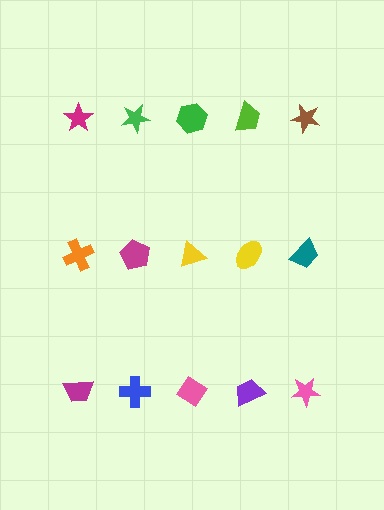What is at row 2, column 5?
A teal trapezoid.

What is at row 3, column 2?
A blue cross.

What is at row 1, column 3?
A green hexagon.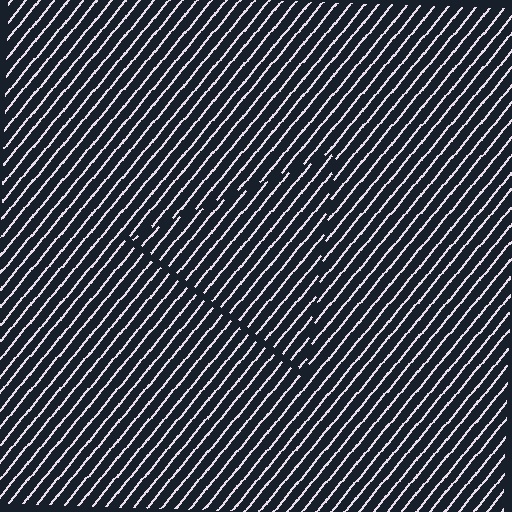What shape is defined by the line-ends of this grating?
An illusory triangle. The interior of the shape contains the same grating, shifted by half a period — the contour is defined by the phase discontinuity where line-ends from the inner and outer gratings abut.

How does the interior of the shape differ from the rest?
The interior of the shape contains the same grating, shifted by half a period — the contour is defined by the phase discontinuity where line-ends from the inner and outer gratings abut.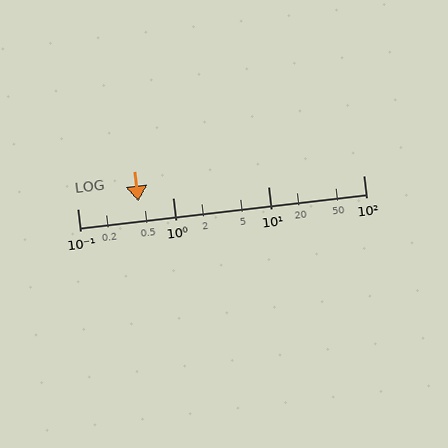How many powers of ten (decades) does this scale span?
The scale spans 3 decades, from 0.1 to 100.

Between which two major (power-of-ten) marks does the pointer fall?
The pointer is between 0.1 and 1.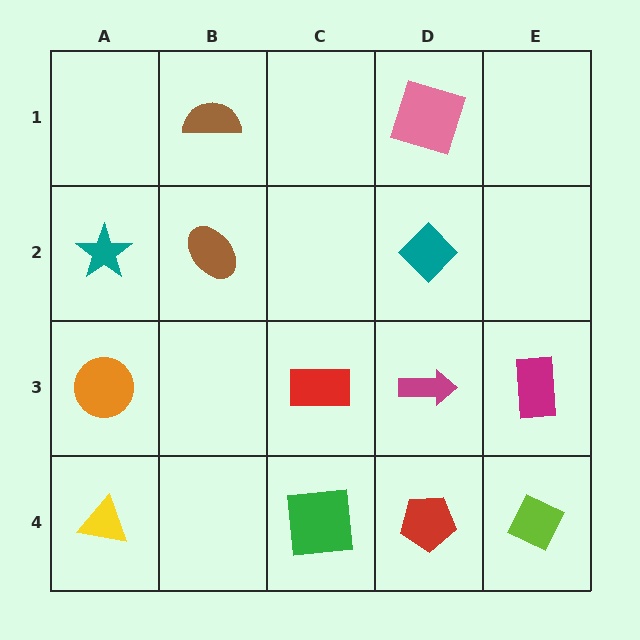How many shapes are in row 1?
2 shapes.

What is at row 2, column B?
A brown ellipse.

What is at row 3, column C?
A red rectangle.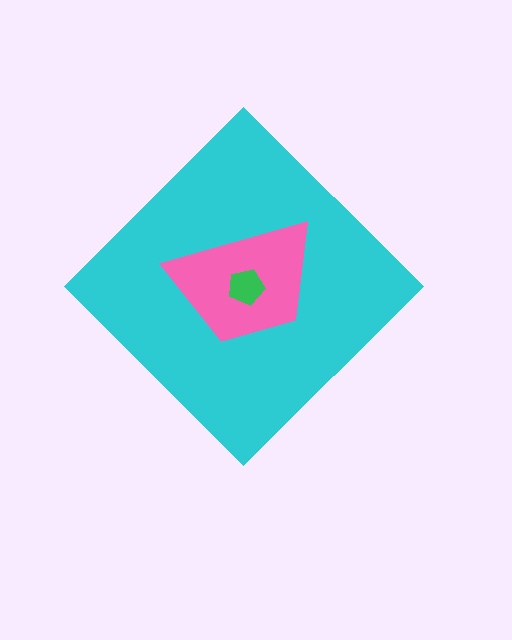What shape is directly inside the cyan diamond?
The pink trapezoid.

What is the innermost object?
The green pentagon.